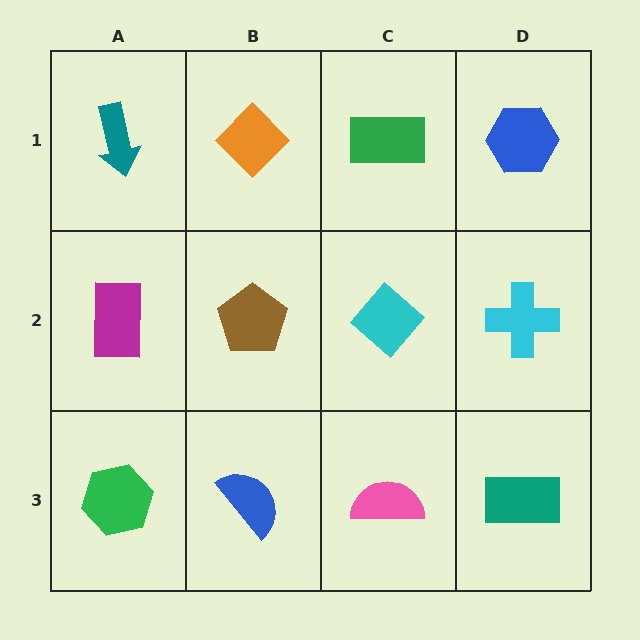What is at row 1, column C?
A green rectangle.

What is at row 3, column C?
A pink semicircle.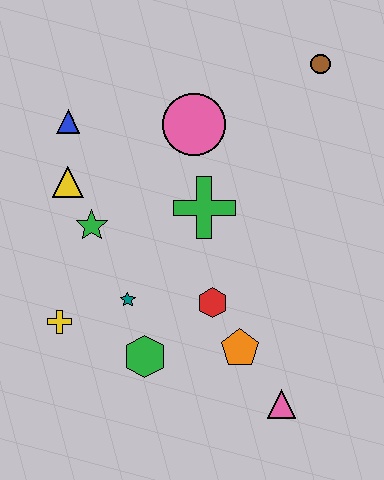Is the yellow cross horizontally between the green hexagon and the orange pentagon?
No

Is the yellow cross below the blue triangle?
Yes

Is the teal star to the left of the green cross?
Yes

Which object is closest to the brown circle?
The pink circle is closest to the brown circle.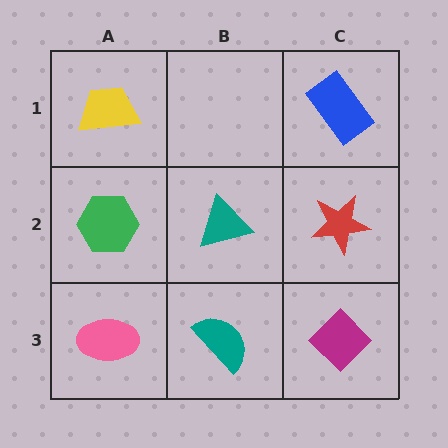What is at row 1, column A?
A yellow trapezoid.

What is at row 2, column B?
A teal triangle.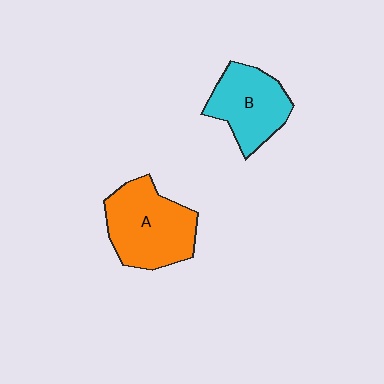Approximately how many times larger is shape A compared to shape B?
Approximately 1.3 times.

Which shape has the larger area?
Shape A (orange).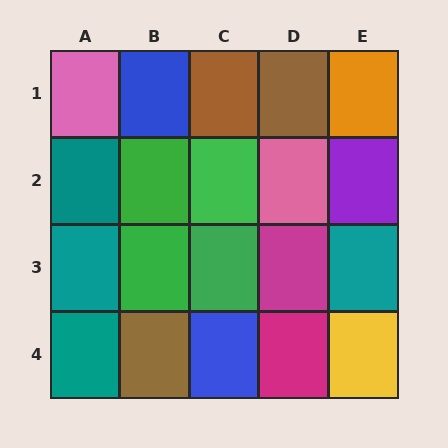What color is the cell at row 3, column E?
Teal.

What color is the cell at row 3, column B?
Green.